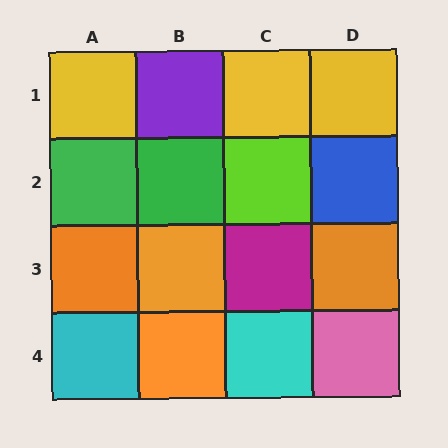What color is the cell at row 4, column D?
Pink.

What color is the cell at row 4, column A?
Cyan.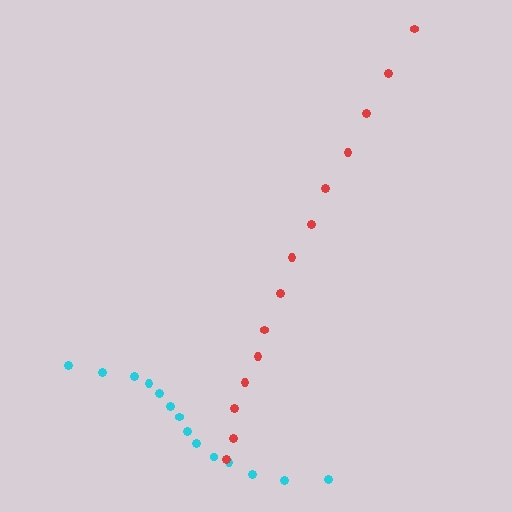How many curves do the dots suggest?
There are 2 distinct paths.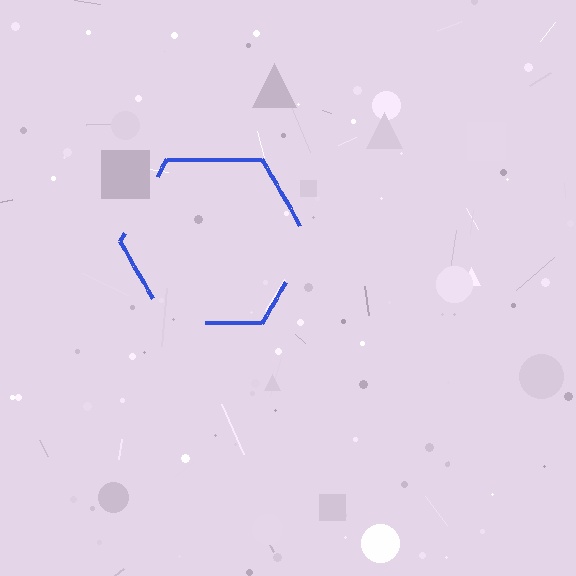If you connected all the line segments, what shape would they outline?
They would outline a hexagon.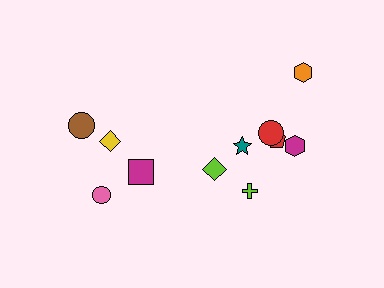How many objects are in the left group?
There are 4 objects.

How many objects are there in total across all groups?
There are 11 objects.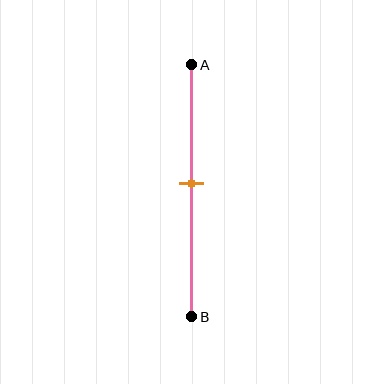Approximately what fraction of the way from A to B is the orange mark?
The orange mark is approximately 45% of the way from A to B.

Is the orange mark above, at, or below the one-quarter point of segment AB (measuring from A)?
The orange mark is below the one-quarter point of segment AB.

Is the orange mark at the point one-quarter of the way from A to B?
No, the mark is at about 45% from A, not at the 25% one-quarter point.